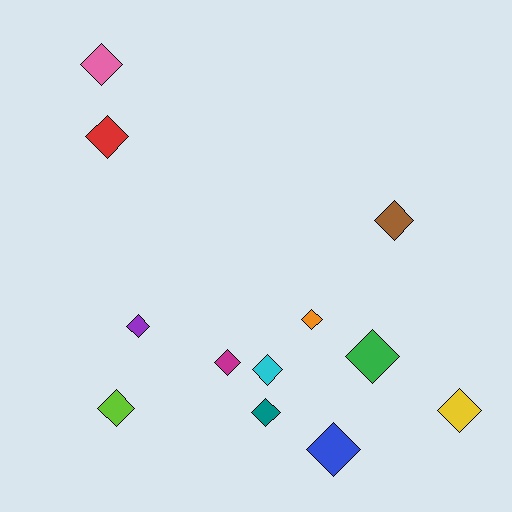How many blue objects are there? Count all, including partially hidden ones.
There is 1 blue object.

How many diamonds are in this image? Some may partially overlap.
There are 12 diamonds.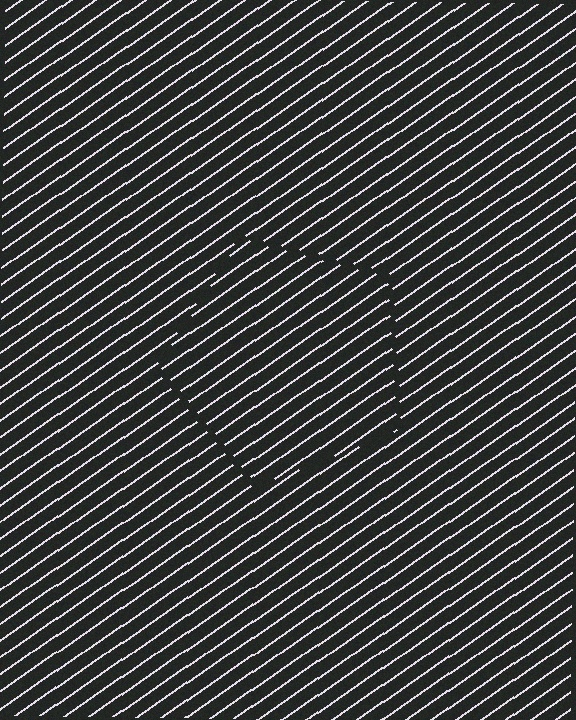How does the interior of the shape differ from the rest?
The interior of the shape contains the same grating, shifted by half a period — the contour is defined by the phase discontinuity where line-ends from the inner and outer gratings abut.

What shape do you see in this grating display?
An illusory pentagon. The interior of the shape contains the same grating, shifted by half a period — the contour is defined by the phase discontinuity where line-ends from the inner and outer gratings abut.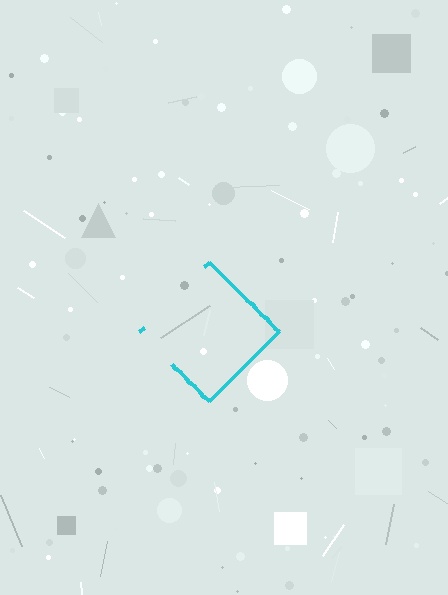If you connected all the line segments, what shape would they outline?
They would outline a diamond.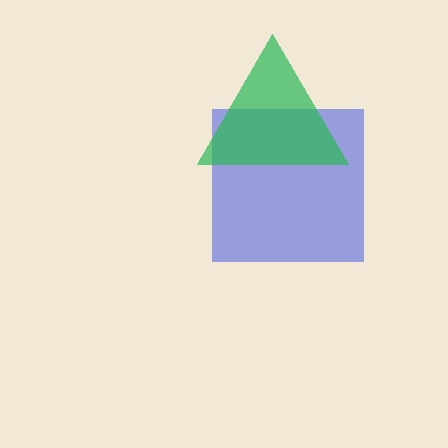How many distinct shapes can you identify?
There are 2 distinct shapes: a blue square, a green triangle.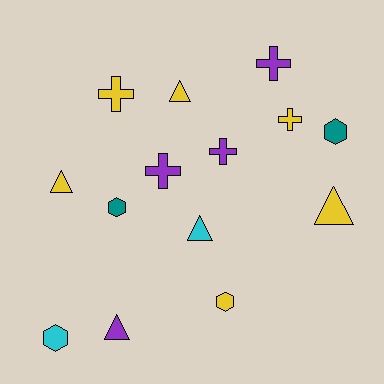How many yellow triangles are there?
There are 3 yellow triangles.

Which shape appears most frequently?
Cross, with 5 objects.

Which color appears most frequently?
Yellow, with 6 objects.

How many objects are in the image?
There are 14 objects.